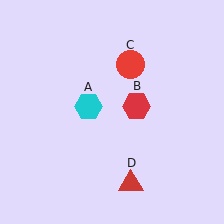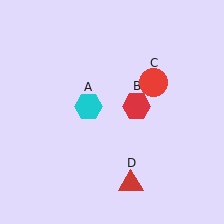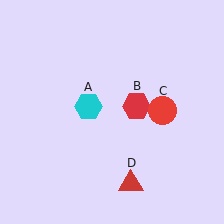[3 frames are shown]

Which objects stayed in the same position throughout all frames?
Cyan hexagon (object A) and red hexagon (object B) and red triangle (object D) remained stationary.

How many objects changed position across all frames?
1 object changed position: red circle (object C).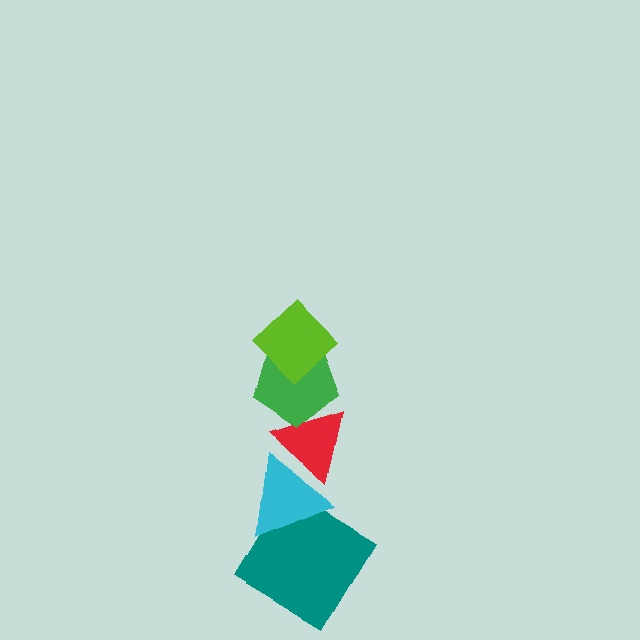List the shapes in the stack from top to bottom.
From top to bottom: the lime diamond, the green pentagon, the red triangle, the cyan triangle, the teal diamond.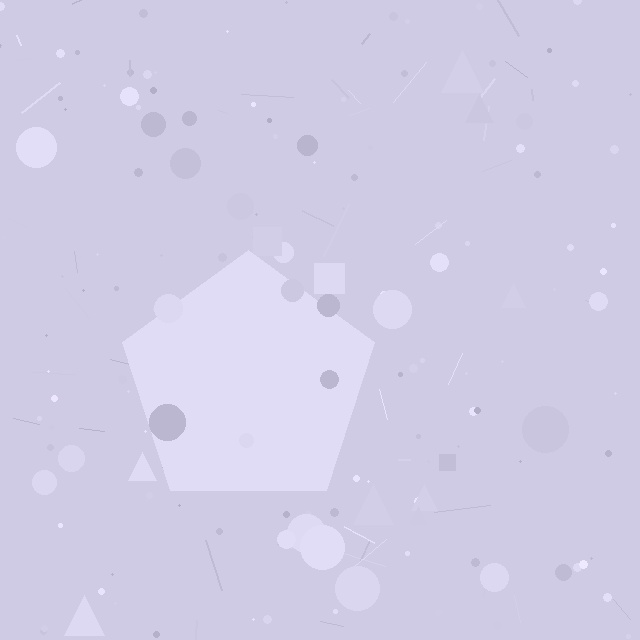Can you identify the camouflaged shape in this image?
The camouflaged shape is a pentagon.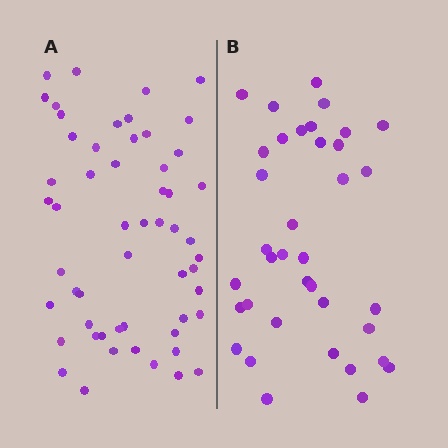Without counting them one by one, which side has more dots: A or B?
Region A (the left region) has more dots.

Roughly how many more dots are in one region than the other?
Region A has approximately 20 more dots than region B.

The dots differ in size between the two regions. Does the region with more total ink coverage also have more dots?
No. Region B has more total ink coverage because its dots are larger, but region A actually contains more individual dots. Total area can be misleading — the number of items is what matters here.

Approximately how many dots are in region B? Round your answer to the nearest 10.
About 40 dots. (The exact count is 37, which rounds to 40.)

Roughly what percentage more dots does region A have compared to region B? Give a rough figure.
About 50% more.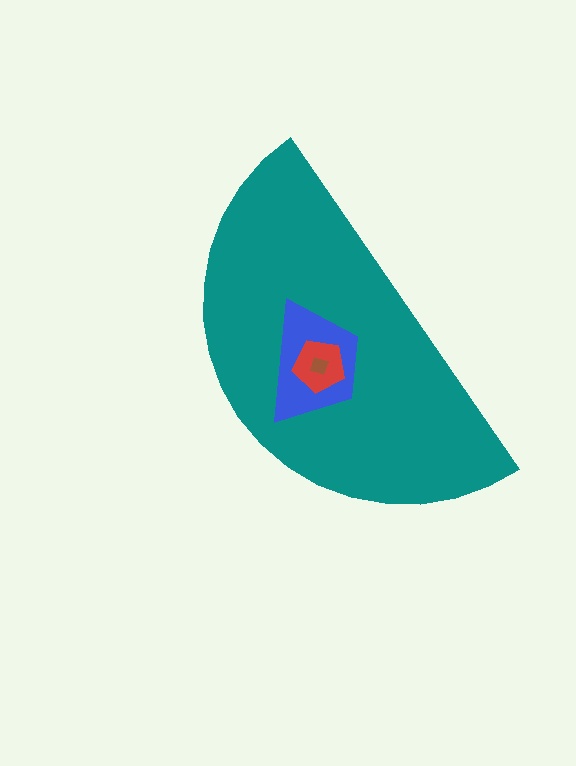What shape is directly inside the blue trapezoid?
The red pentagon.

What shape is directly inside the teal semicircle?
The blue trapezoid.